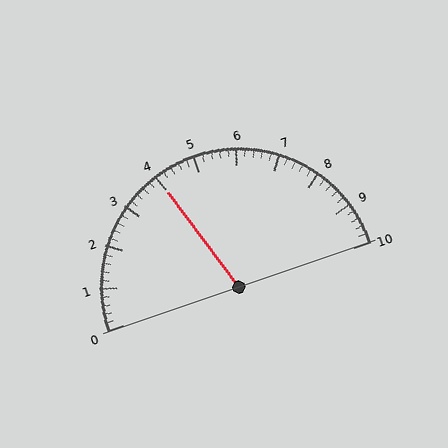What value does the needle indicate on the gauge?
The needle indicates approximately 4.0.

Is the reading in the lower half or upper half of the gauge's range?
The reading is in the lower half of the range (0 to 10).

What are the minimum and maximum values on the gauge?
The gauge ranges from 0 to 10.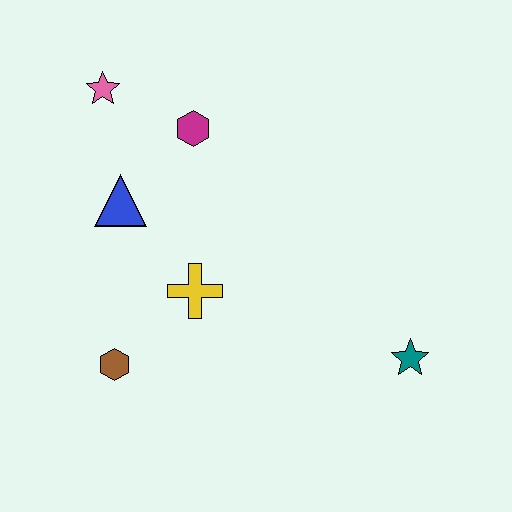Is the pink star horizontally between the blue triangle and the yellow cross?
No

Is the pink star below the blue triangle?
No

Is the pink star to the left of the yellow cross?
Yes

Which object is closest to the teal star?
The yellow cross is closest to the teal star.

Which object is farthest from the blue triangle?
The teal star is farthest from the blue triangle.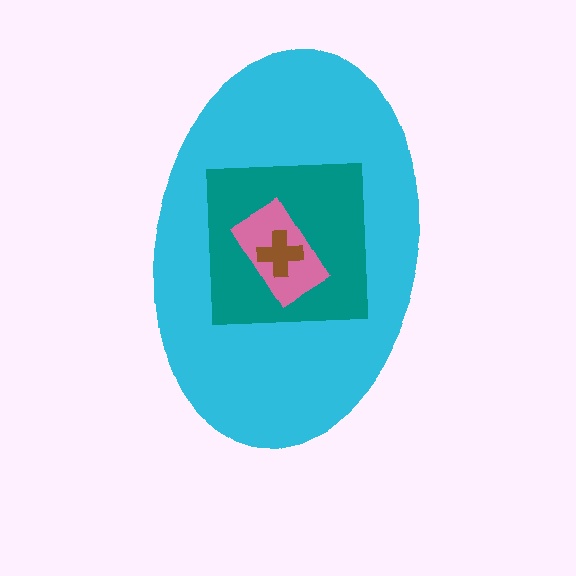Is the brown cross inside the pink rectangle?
Yes.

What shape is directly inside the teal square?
The pink rectangle.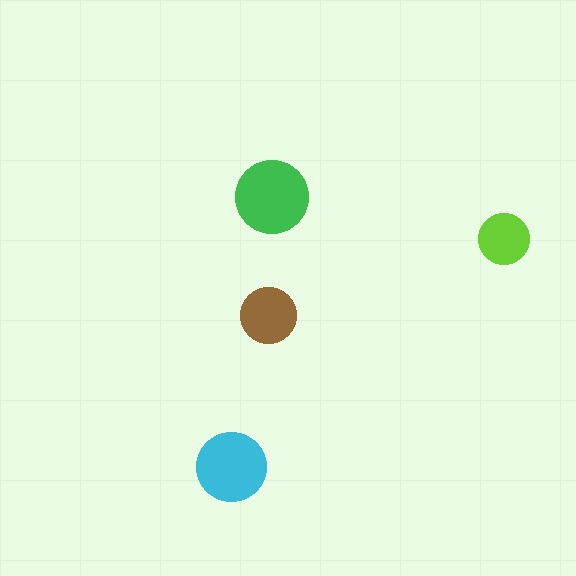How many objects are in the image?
There are 4 objects in the image.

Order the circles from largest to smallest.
the green one, the cyan one, the brown one, the lime one.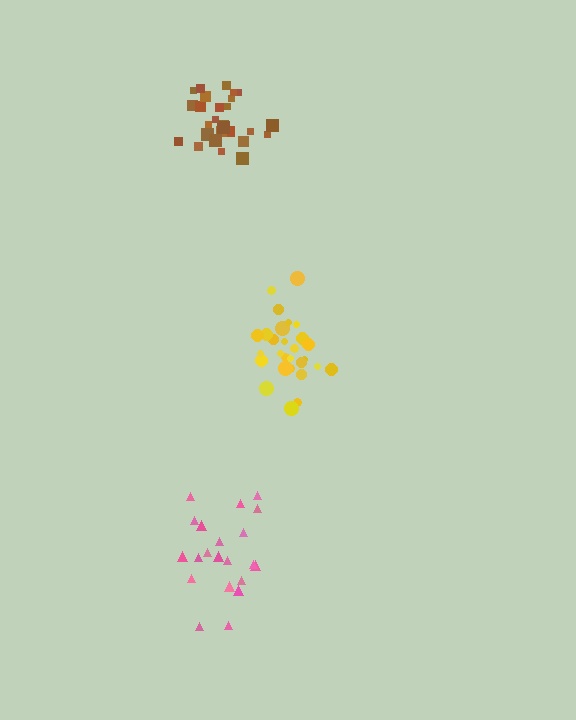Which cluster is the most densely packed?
Brown.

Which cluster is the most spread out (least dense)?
Pink.